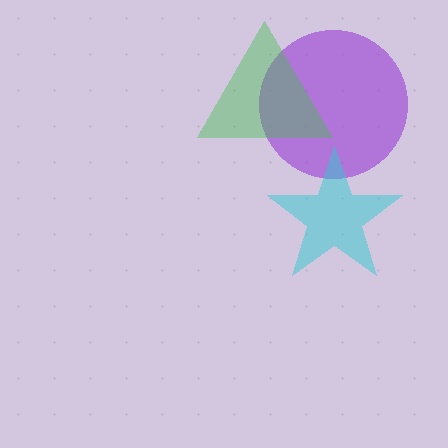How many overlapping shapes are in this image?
There are 3 overlapping shapes in the image.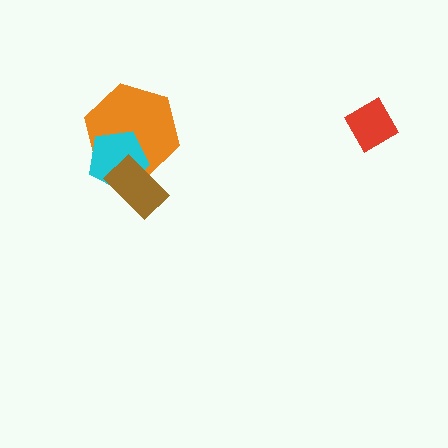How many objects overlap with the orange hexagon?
2 objects overlap with the orange hexagon.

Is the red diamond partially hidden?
No, no other shape covers it.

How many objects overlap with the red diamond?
0 objects overlap with the red diamond.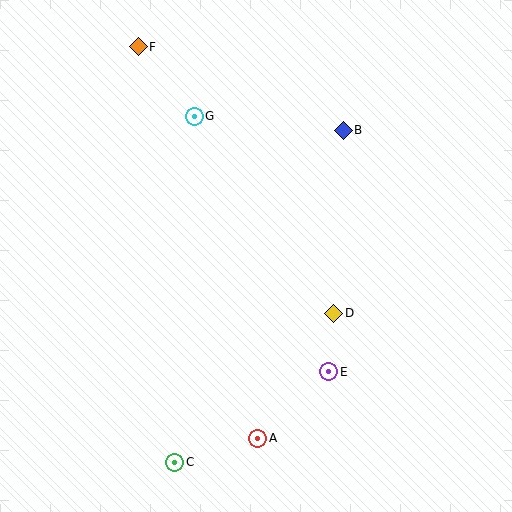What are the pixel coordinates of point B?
Point B is at (343, 130).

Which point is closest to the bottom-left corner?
Point C is closest to the bottom-left corner.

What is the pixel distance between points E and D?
The distance between E and D is 58 pixels.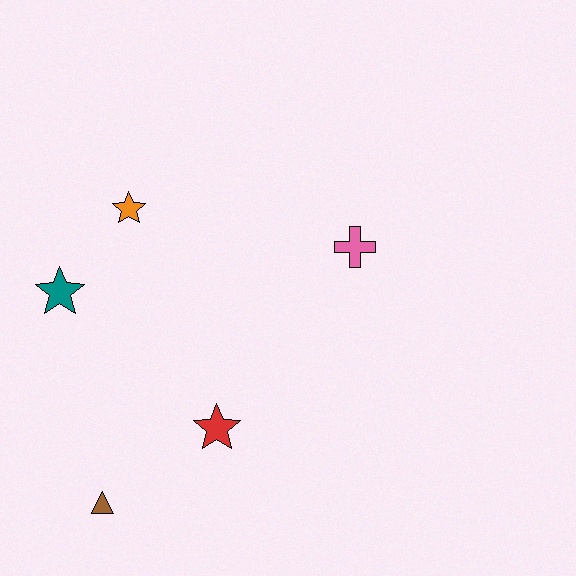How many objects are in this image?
There are 5 objects.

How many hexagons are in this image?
There are no hexagons.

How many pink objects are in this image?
There is 1 pink object.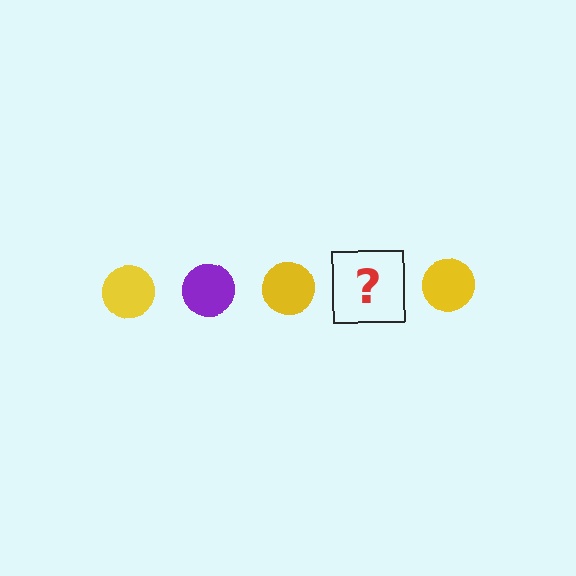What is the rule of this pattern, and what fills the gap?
The rule is that the pattern cycles through yellow, purple circles. The gap should be filled with a purple circle.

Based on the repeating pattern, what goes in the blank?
The blank should be a purple circle.